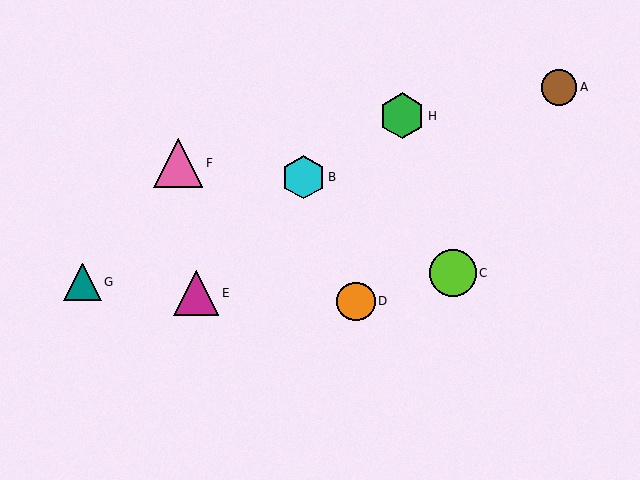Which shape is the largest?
The pink triangle (labeled F) is the largest.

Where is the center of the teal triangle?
The center of the teal triangle is at (83, 282).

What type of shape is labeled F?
Shape F is a pink triangle.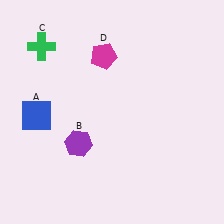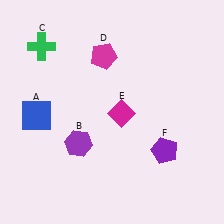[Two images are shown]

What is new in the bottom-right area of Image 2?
A magenta diamond (E) was added in the bottom-right area of Image 2.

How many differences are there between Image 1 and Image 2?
There are 2 differences between the two images.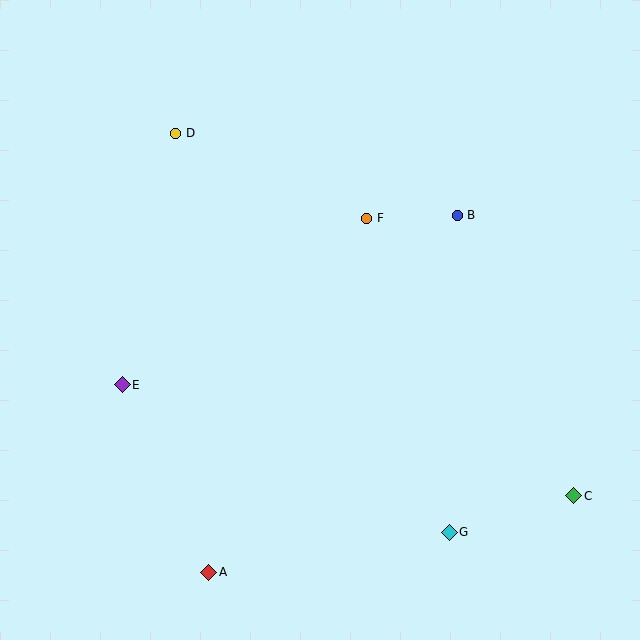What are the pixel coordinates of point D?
Point D is at (176, 133).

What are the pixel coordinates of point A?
Point A is at (209, 572).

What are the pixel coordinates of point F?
Point F is at (367, 218).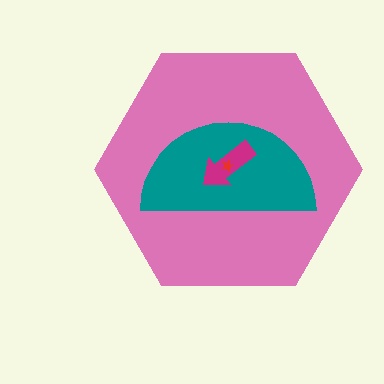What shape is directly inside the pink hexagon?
The teal semicircle.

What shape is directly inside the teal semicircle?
The magenta arrow.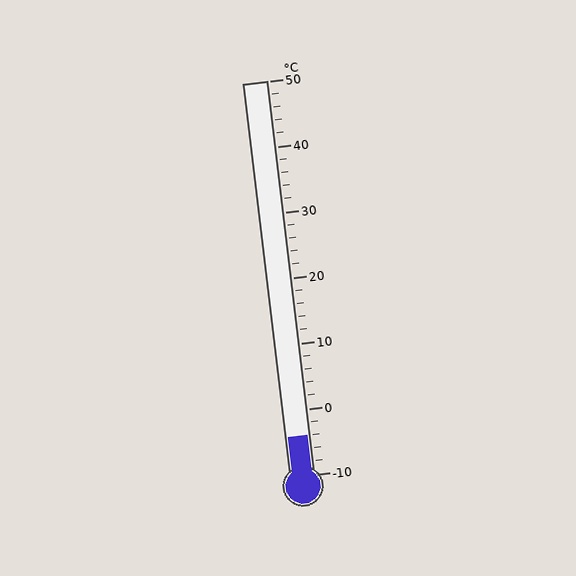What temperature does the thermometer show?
The thermometer shows approximately -4°C.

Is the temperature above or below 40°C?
The temperature is below 40°C.